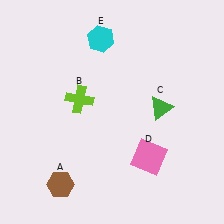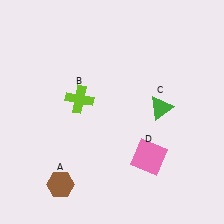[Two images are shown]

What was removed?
The cyan hexagon (E) was removed in Image 2.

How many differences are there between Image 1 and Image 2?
There is 1 difference between the two images.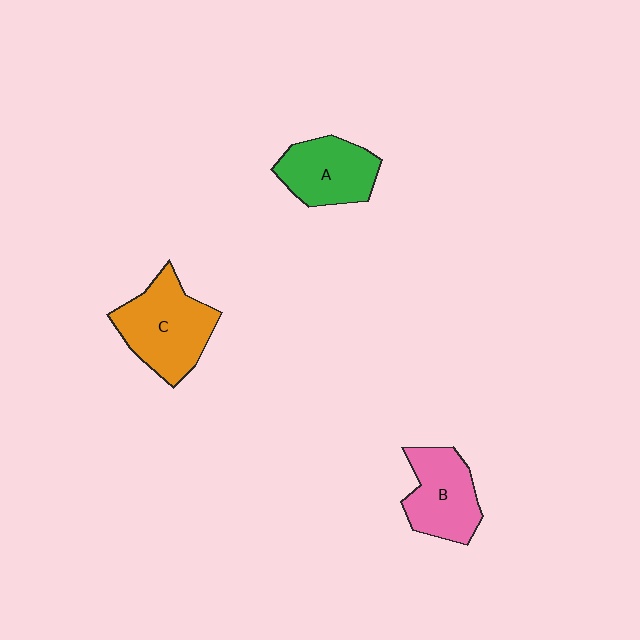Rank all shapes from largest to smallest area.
From largest to smallest: C (orange), B (pink), A (green).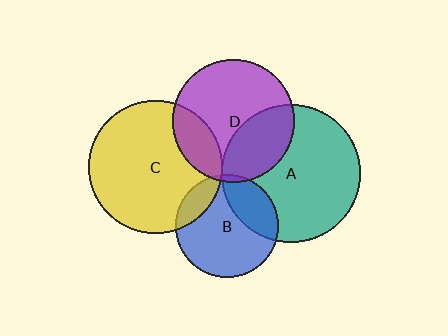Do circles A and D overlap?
Yes.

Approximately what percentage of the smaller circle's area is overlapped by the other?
Approximately 30%.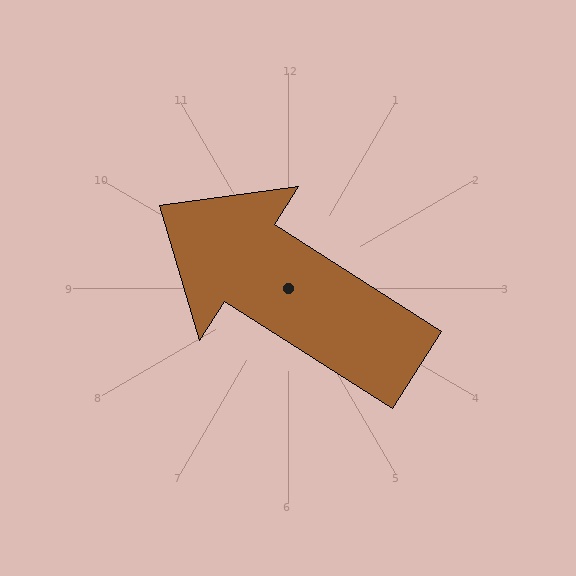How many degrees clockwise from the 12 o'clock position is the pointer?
Approximately 303 degrees.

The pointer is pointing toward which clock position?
Roughly 10 o'clock.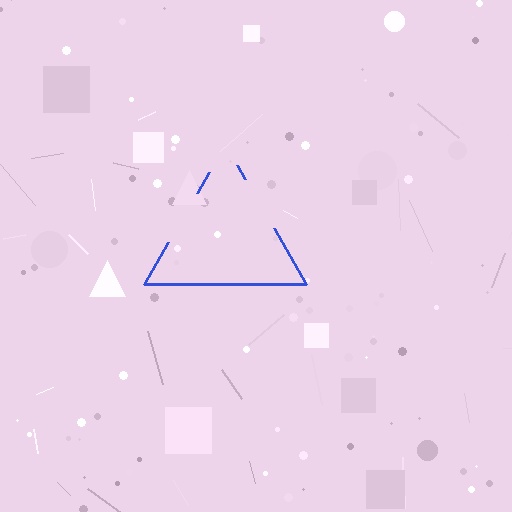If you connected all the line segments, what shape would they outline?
They would outline a triangle.